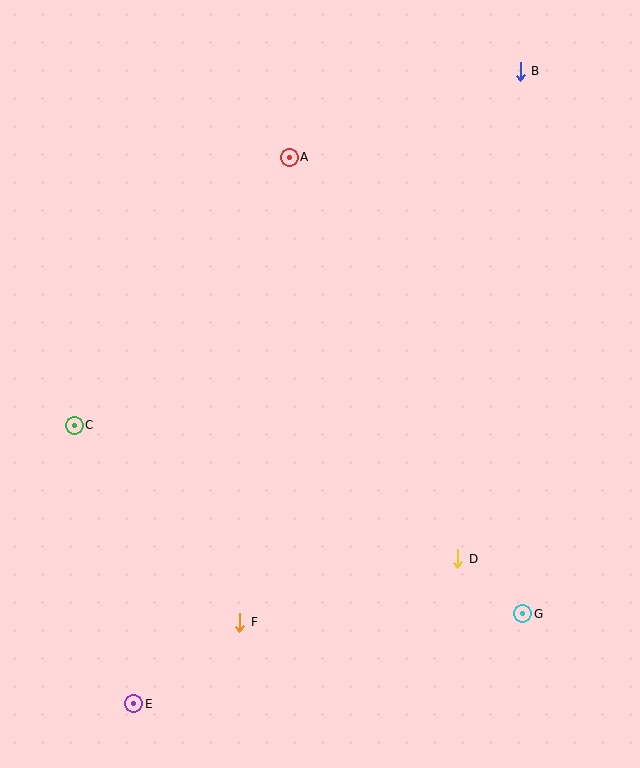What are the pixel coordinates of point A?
Point A is at (289, 157).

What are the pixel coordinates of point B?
Point B is at (520, 71).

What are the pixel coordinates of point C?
Point C is at (74, 425).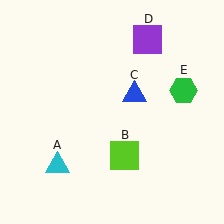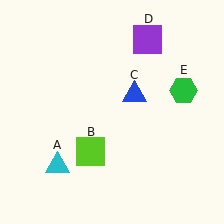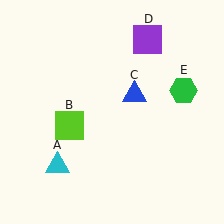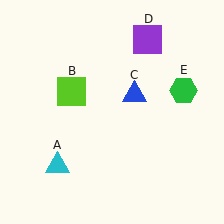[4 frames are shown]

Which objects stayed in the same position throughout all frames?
Cyan triangle (object A) and blue triangle (object C) and purple square (object D) and green hexagon (object E) remained stationary.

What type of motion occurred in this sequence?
The lime square (object B) rotated clockwise around the center of the scene.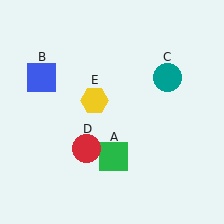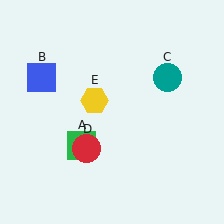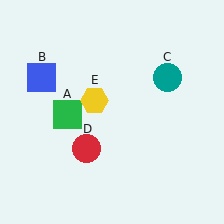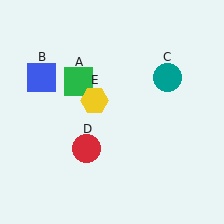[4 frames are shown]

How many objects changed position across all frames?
1 object changed position: green square (object A).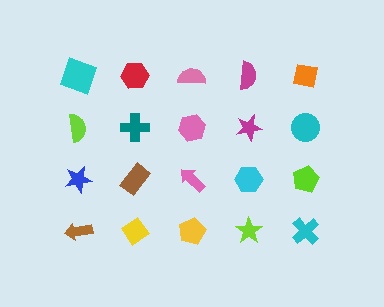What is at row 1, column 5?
An orange square.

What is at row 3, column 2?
A brown rectangle.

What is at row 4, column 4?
A lime star.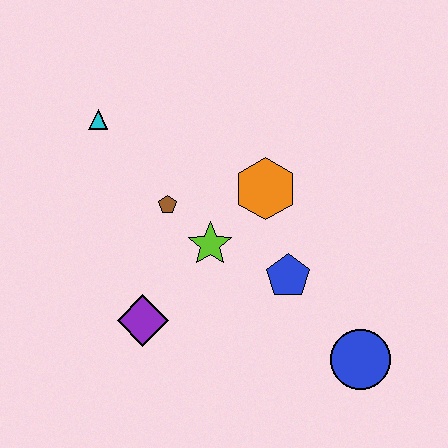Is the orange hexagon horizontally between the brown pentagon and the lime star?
No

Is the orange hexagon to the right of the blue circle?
No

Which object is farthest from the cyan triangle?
The blue circle is farthest from the cyan triangle.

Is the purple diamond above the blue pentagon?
No